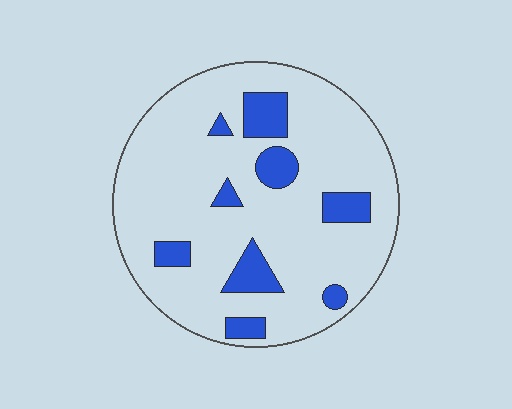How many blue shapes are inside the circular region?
9.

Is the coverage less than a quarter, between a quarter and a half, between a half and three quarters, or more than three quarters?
Less than a quarter.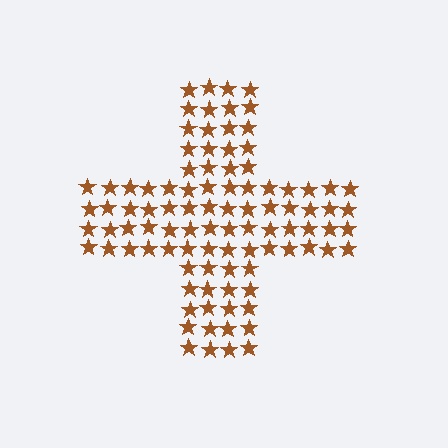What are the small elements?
The small elements are stars.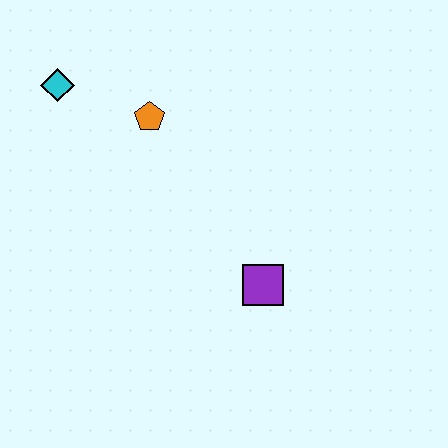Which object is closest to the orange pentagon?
The cyan diamond is closest to the orange pentagon.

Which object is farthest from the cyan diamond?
The purple square is farthest from the cyan diamond.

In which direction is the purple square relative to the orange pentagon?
The purple square is below the orange pentagon.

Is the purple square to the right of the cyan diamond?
Yes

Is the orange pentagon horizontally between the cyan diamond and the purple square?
Yes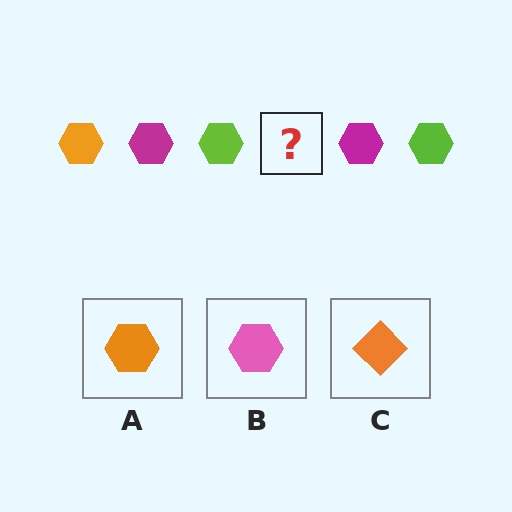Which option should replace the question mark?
Option A.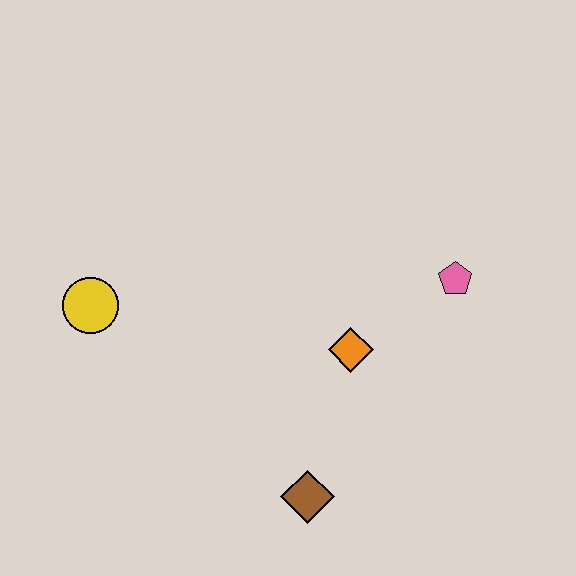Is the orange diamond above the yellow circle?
No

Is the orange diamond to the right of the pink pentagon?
No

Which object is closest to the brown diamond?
The orange diamond is closest to the brown diamond.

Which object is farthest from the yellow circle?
The pink pentagon is farthest from the yellow circle.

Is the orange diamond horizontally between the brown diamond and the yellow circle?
No